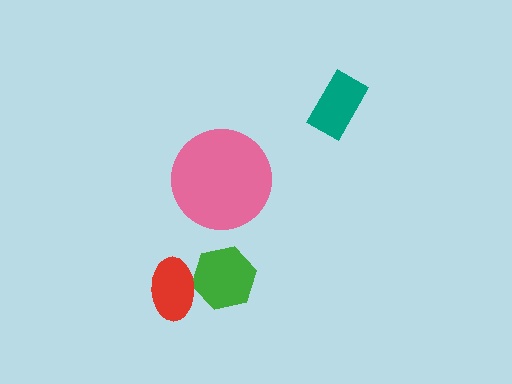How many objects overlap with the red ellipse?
1 object overlaps with the red ellipse.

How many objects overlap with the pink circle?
0 objects overlap with the pink circle.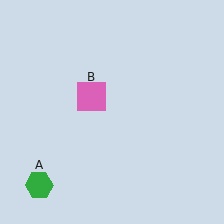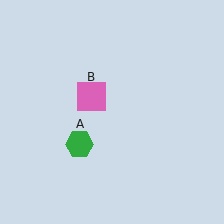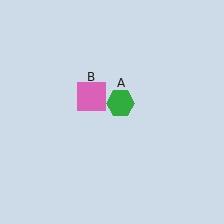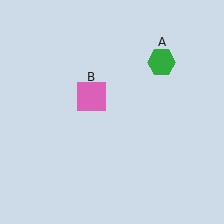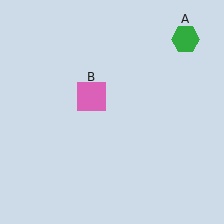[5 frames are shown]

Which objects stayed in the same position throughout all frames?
Pink square (object B) remained stationary.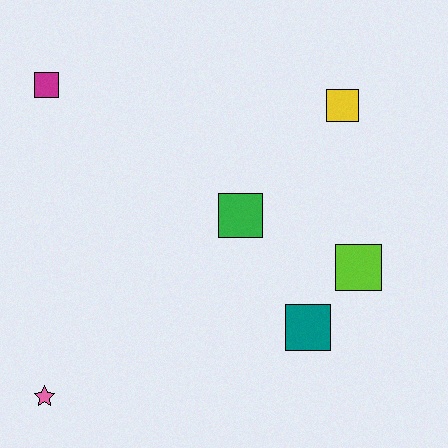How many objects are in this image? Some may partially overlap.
There are 6 objects.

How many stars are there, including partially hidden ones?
There is 1 star.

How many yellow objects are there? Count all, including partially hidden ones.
There is 1 yellow object.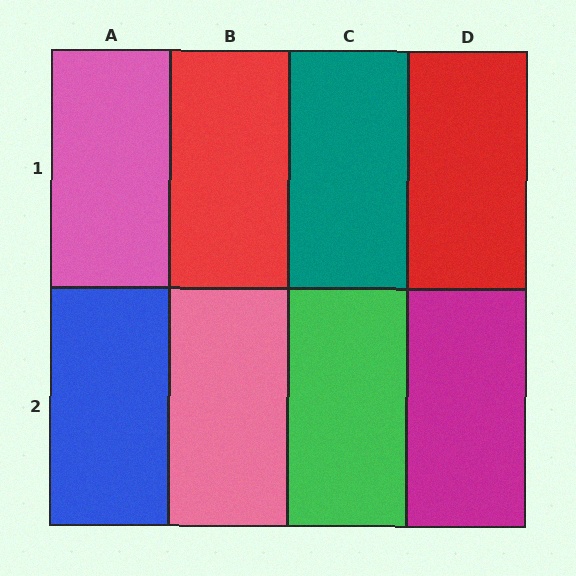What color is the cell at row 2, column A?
Blue.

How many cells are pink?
2 cells are pink.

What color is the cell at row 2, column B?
Pink.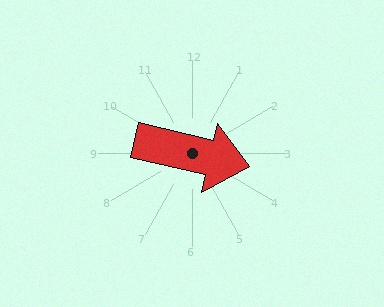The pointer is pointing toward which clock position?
Roughly 3 o'clock.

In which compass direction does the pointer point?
East.